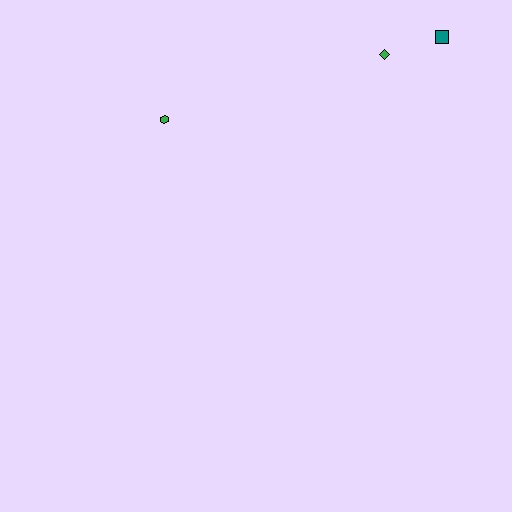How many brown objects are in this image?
There are no brown objects.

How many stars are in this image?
There are no stars.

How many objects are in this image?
There are 3 objects.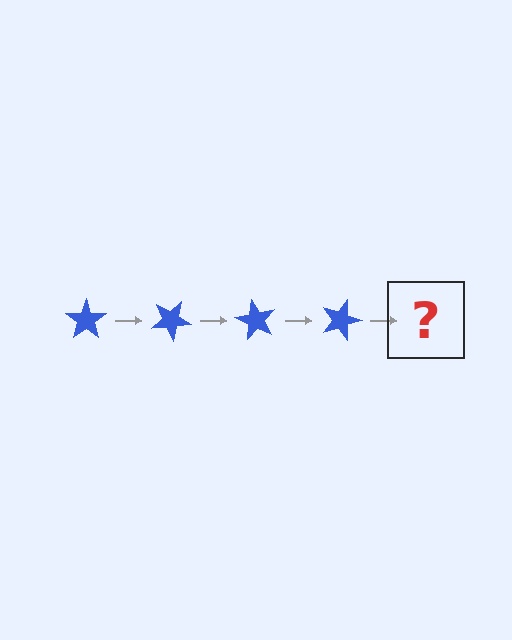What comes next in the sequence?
The next element should be a blue star rotated 120 degrees.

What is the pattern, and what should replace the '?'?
The pattern is that the star rotates 30 degrees each step. The '?' should be a blue star rotated 120 degrees.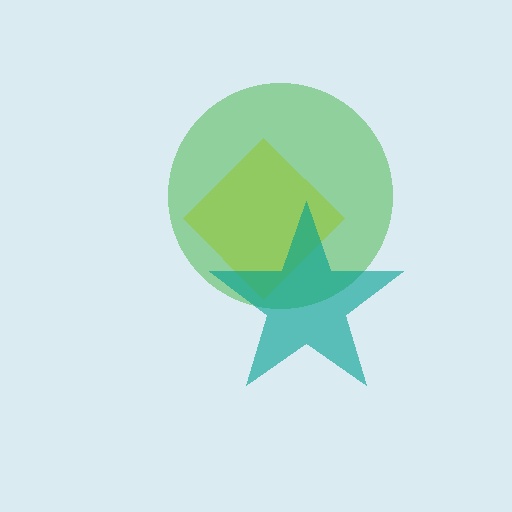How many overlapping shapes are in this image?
There are 3 overlapping shapes in the image.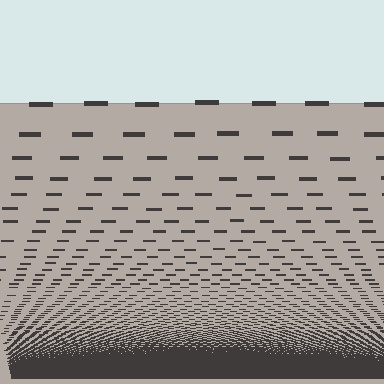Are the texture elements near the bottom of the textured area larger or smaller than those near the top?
Smaller. The gradient is inverted — elements near the bottom are smaller and denser.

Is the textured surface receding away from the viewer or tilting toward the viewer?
The surface appears to tilt toward the viewer. Texture elements get larger and sparser toward the top.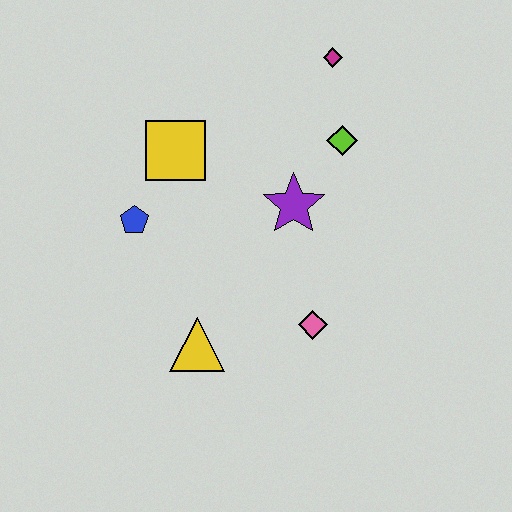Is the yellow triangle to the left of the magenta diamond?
Yes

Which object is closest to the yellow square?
The blue pentagon is closest to the yellow square.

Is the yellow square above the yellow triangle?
Yes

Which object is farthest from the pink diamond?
The magenta diamond is farthest from the pink diamond.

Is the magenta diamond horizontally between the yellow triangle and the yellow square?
No